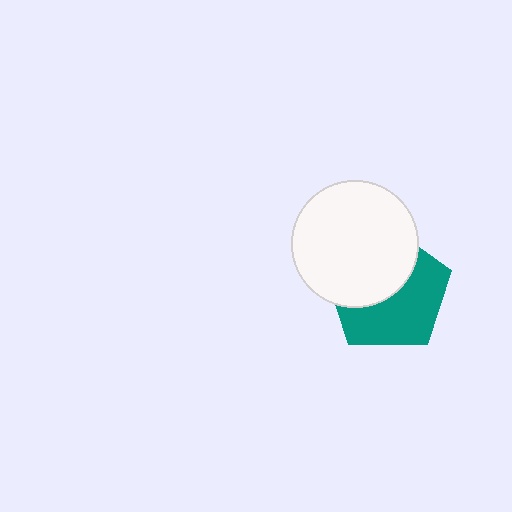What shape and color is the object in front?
The object in front is a white circle.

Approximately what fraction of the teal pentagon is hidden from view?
Roughly 47% of the teal pentagon is hidden behind the white circle.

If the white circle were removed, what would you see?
You would see the complete teal pentagon.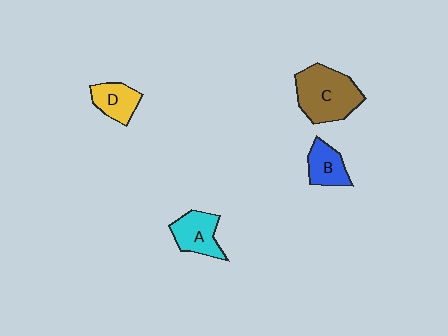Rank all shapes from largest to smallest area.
From largest to smallest: C (brown), A (cyan), D (yellow), B (blue).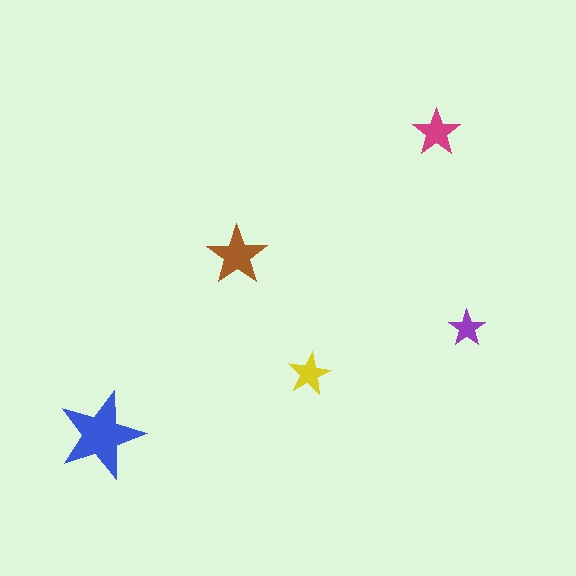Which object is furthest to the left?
The blue star is leftmost.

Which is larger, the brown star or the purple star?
The brown one.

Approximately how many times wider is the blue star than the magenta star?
About 2 times wider.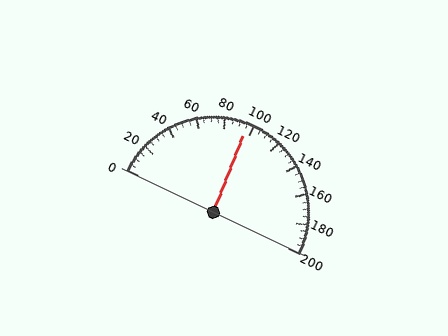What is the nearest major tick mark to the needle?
The nearest major tick mark is 100.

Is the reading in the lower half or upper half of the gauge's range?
The reading is in the lower half of the range (0 to 200).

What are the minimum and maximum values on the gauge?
The gauge ranges from 0 to 200.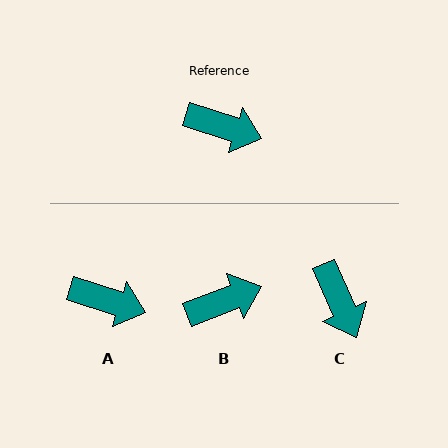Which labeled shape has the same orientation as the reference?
A.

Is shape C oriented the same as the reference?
No, it is off by about 48 degrees.